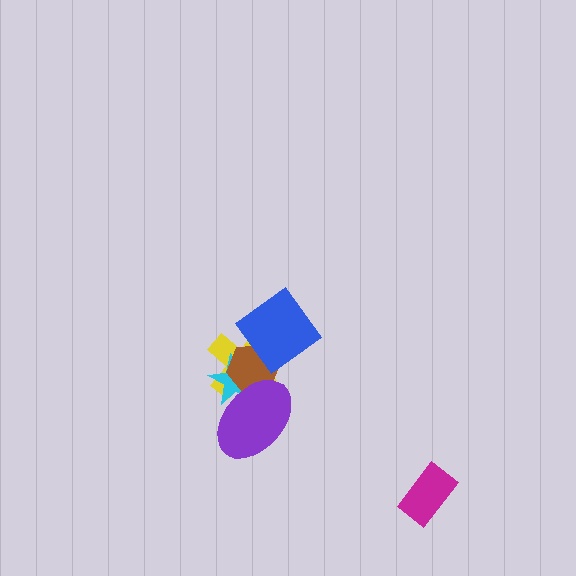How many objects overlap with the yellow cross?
4 objects overlap with the yellow cross.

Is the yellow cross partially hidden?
Yes, it is partially covered by another shape.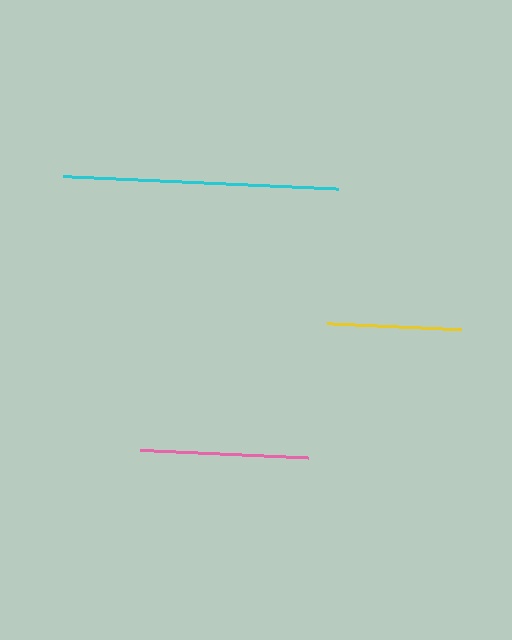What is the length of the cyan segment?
The cyan segment is approximately 275 pixels long.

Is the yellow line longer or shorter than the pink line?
The pink line is longer than the yellow line.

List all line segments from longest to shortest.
From longest to shortest: cyan, pink, yellow.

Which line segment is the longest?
The cyan line is the longest at approximately 275 pixels.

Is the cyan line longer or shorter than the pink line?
The cyan line is longer than the pink line.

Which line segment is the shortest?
The yellow line is the shortest at approximately 134 pixels.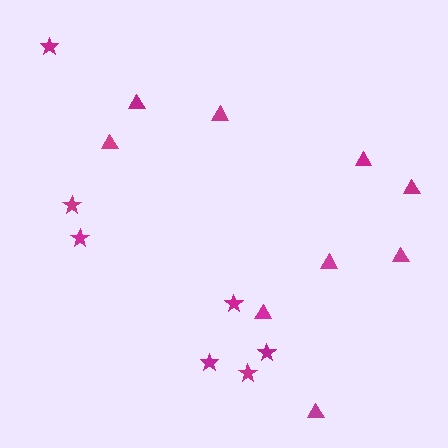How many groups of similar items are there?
There are 2 groups: one group of stars (7) and one group of triangles (9).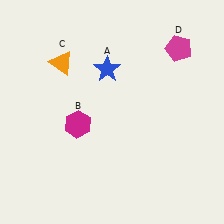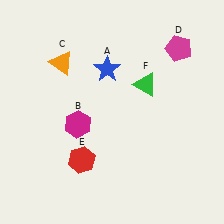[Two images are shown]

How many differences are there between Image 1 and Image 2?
There are 2 differences between the two images.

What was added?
A red hexagon (E), a green triangle (F) were added in Image 2.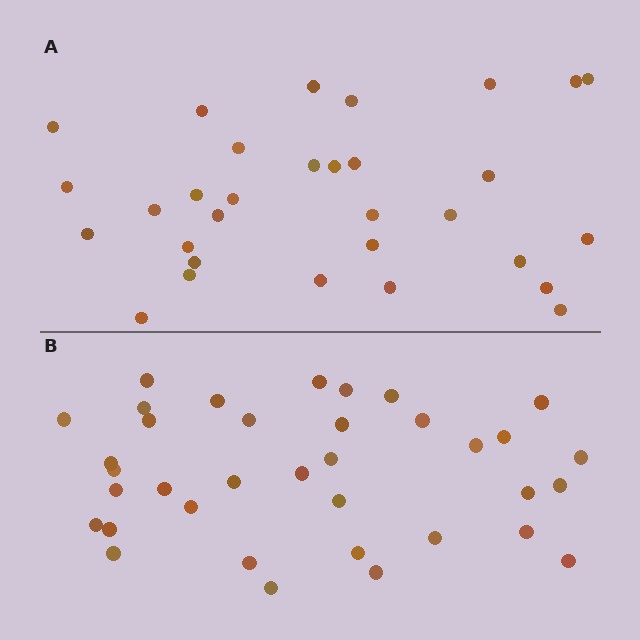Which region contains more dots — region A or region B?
Region B (the bottom region) has more dots.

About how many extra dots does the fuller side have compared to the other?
Region B has about 5 more dots than region A.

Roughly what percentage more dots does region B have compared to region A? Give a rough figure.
About 15% more.